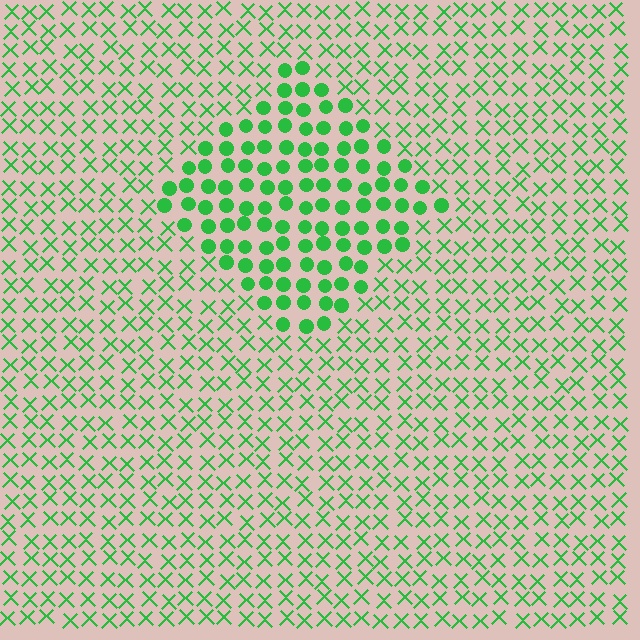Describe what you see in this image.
The image is filled with small green elements arranged in a uniform grid. A diamond-shaped region contains circles, while the surrounding area contains X marks. The boundary is defined purely by the change in element shape.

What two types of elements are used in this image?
The image uses circles inside the diamond region and X marks outside it.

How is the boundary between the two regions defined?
The boundary is defined by a change in element shape: circles inside vs. X marks outside. All elements share the same color and spacing.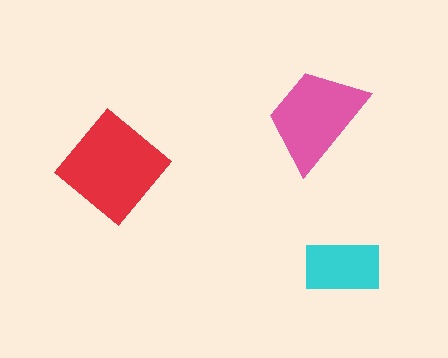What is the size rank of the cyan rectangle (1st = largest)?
3rd.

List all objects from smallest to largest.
The cyan rectangle, the pink trapezoid, the red diamond.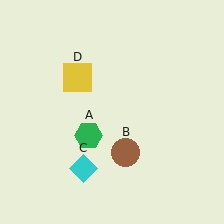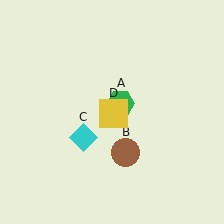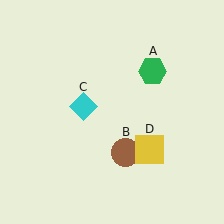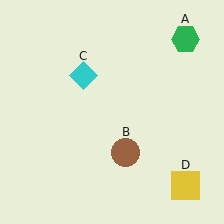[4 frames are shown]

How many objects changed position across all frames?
3 objects changed position: green hexagon (object A), cyan diamond (object C), yellow square (object D).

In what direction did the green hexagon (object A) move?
The green hexagon (object A) moved up and to the right.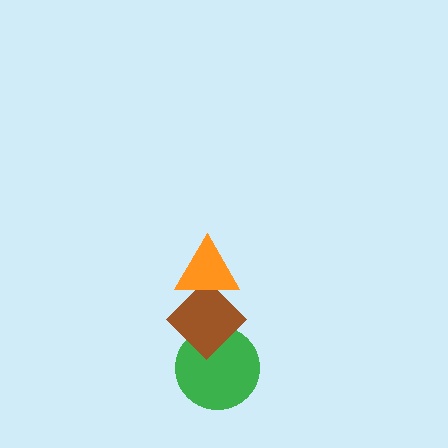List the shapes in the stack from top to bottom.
From top to bottom: the orange triangle, the brown diamond, the green circle.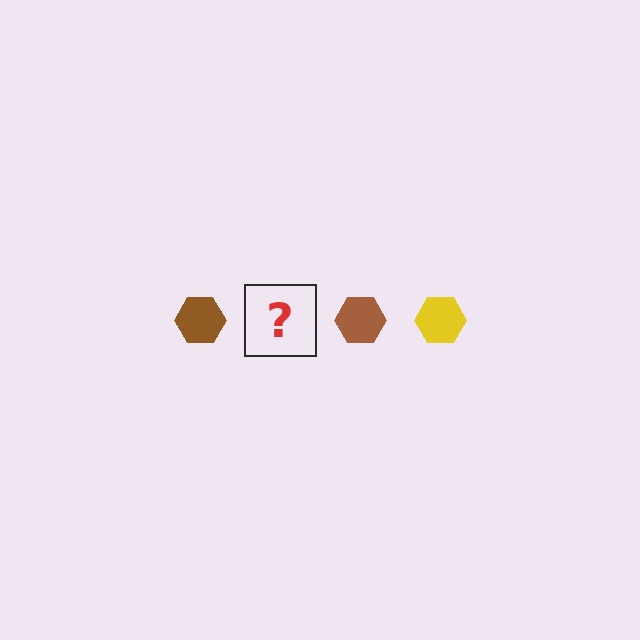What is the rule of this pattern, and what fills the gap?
The rule is that the pattern cycles through brown, yellow hexagons. The gap should be filled with a yellow hexagon.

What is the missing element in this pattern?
The missing element is a yellow hexagon.